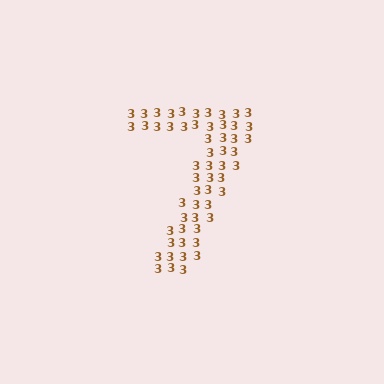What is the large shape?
The large shape is the digit 7.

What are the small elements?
The small elements are digit 3's.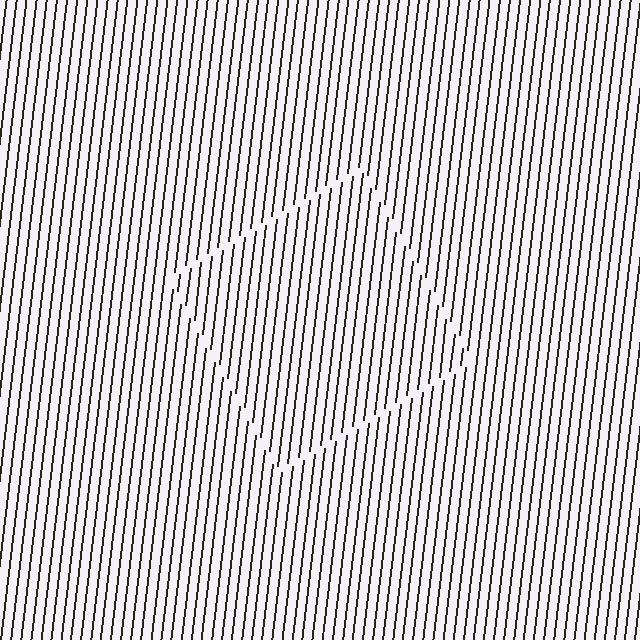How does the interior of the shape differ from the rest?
The interior of the shape contains the same grating, shifted by half a period — the contour is defined by the phase discontinuity where line-ends from the inner and outer gratings abut.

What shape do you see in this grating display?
An illusory square. The interior of the shape contains the same grating, shifted by half a period — the contour is defined by the phase discontinuity where line-ends from the inner and outer gratings abut.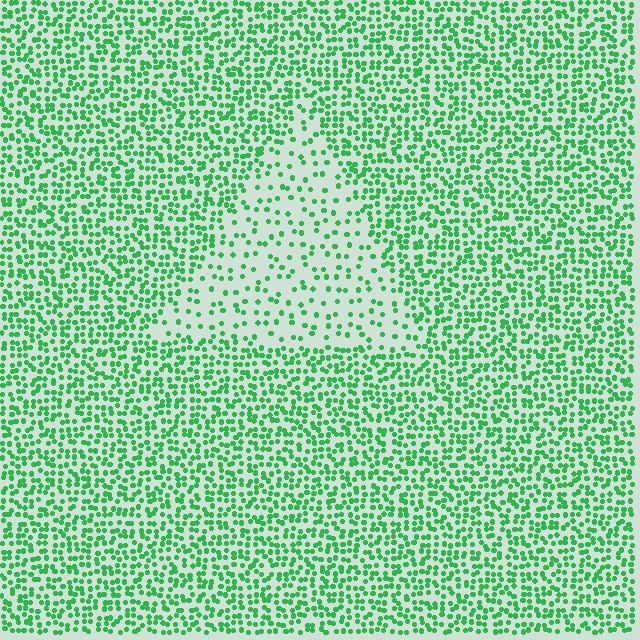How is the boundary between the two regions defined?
The boundary is defined by a change in element density (approximately 2.5x ratio). All elements are the same color, size, and shape.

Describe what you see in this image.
The image contains small green elements arranged at two different densities. A triangle-shaped region is visible where the elements are less densely packed than the surrounding area.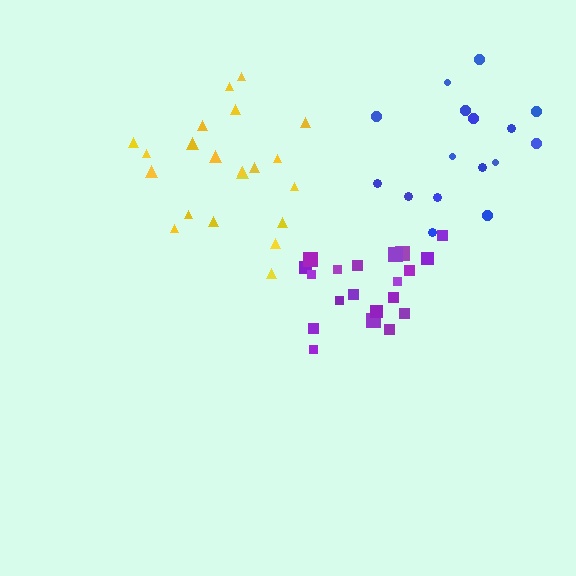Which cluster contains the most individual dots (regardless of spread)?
Yellow (21).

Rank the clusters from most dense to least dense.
purple, yellow, blue.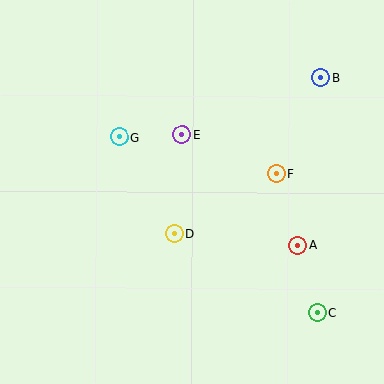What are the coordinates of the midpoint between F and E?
The midpoint between F and E is at (229, 154).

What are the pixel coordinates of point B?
Point B is at (321, 78).